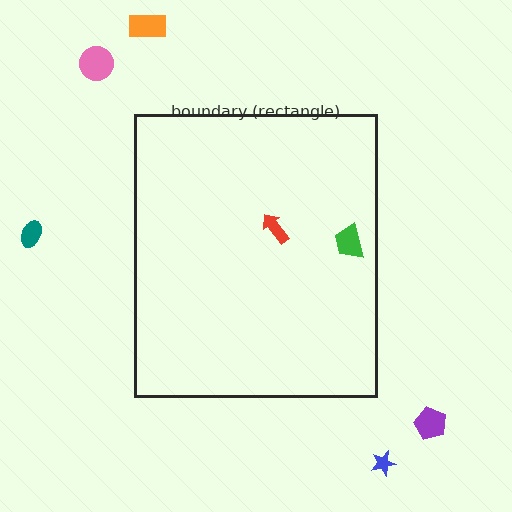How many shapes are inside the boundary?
2 inside, 5 outside.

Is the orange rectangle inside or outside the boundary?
Outside.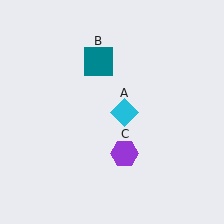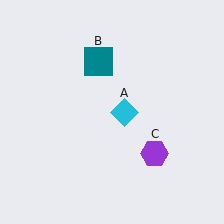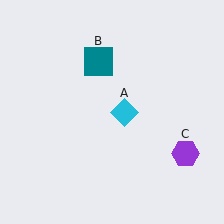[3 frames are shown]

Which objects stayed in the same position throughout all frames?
Cyan diamond (object A) and teal square (object B) remained stationary.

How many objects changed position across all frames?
1 object changed position: purple hexagon (object C).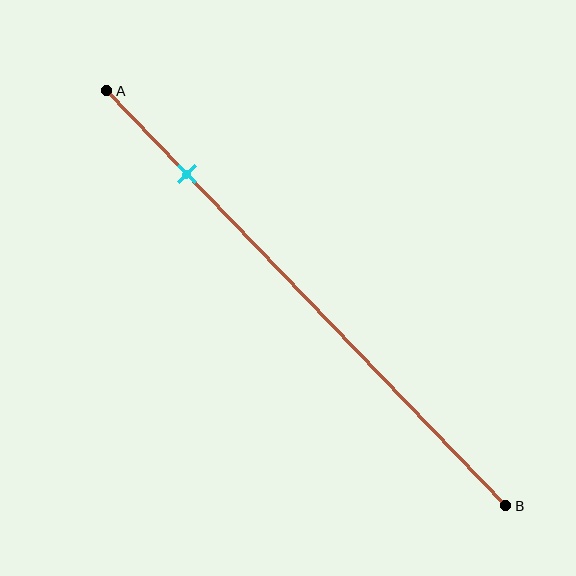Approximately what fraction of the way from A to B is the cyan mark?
The cyan mark is approximately 20% of the way from A to B.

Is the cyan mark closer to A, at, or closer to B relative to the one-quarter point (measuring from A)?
The cyan mark is closer to point A than the one-quarter point of segment AB.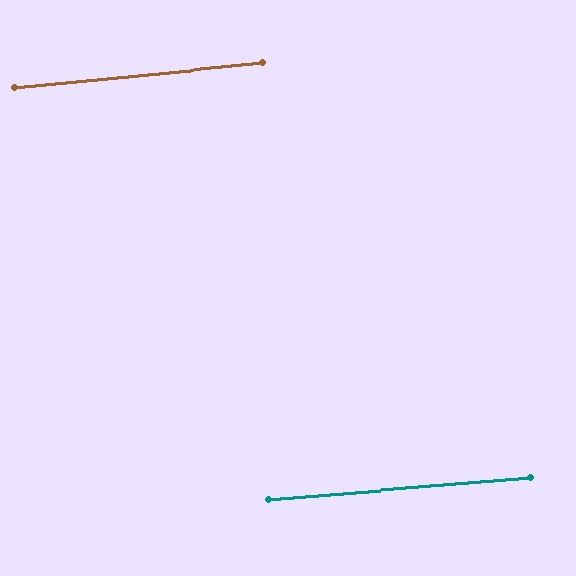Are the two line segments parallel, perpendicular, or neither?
Parallel — their directions differ by only 0.8°.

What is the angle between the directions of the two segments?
Approximately 1 degree.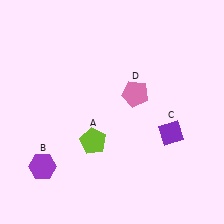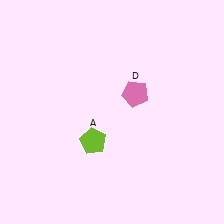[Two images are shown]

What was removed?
The purple diamond (C), the purple hexagon (B) were removed in Image 2.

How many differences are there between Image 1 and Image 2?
There are 2 differences between the two images.